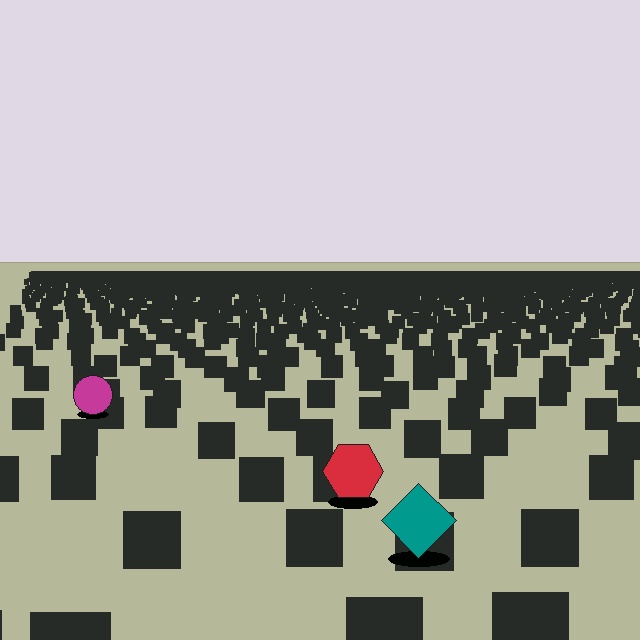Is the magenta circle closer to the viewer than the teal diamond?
No. The teal diamond is closer — you can tell from the texture gradient: the ground texture is coarser near it.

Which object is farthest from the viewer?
The magenta circle is farthest from the viewer. It appears smaller and the ground texture around it is denser.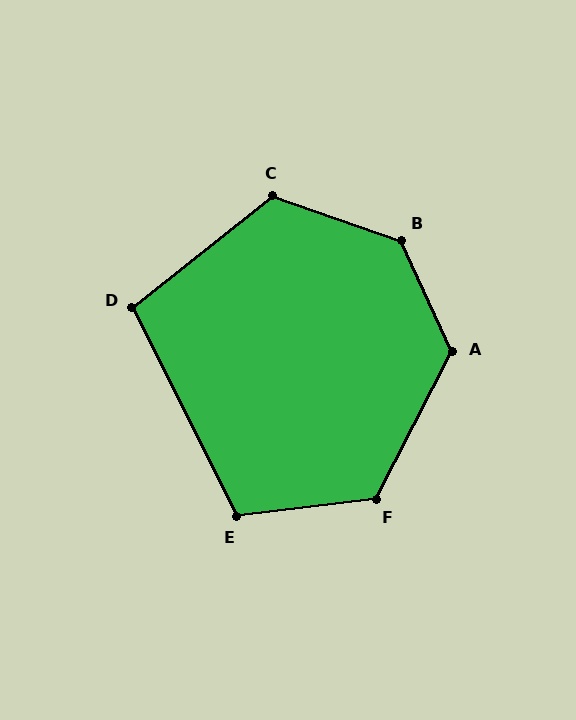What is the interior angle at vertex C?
Approximately 122 degrees (obtuse).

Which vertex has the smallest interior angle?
D, at approximately 102 degrees.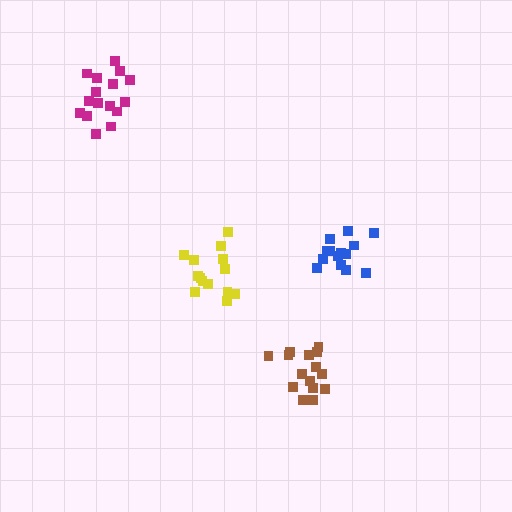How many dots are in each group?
Group 1: 16 dots, Group 2: 15 dots, Group 3: 14 dots, Group 4: 14 dots (59 total).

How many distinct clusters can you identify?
There are 4 distinct clusters.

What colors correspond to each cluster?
The clusters are colored: magenta, brown, yellow, blue.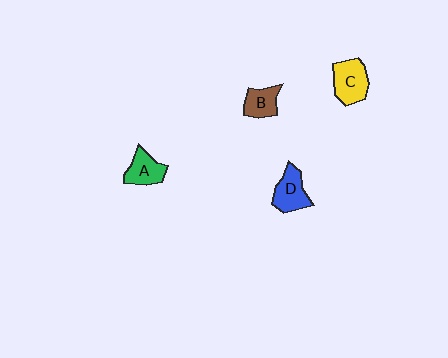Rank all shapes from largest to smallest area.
From largest to smallest: C (yellow), D (blue), A (green), B (brown).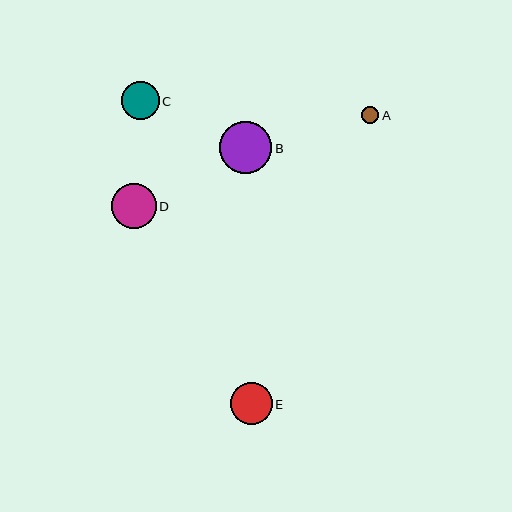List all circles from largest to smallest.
From largest to smallest: B, D, E, C, A.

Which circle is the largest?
Circle B is the largest with a size of approximately 52 pixels.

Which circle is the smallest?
Circle A is the smallest with a size of approximately 17 pixels.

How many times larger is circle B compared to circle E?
Circle B is approximately 1.2 times the size of circle E.